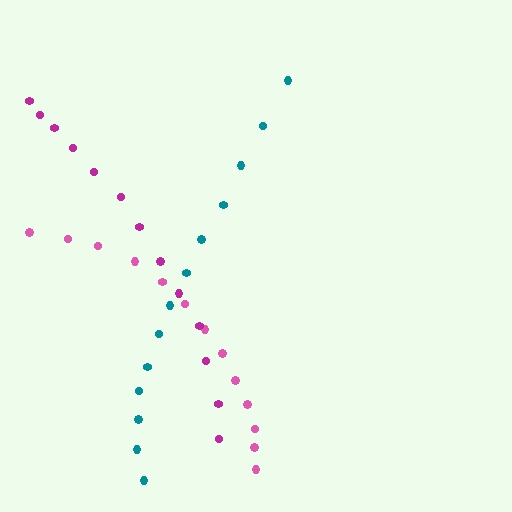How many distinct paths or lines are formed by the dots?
There are 3 distinct paths.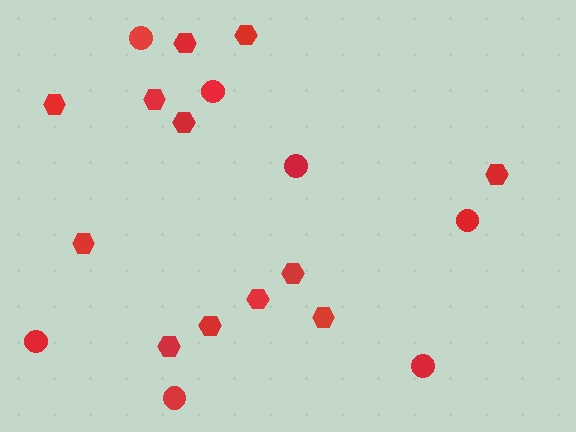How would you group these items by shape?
There are 2 groups: one group of hexagons (12) and one group of circles (7).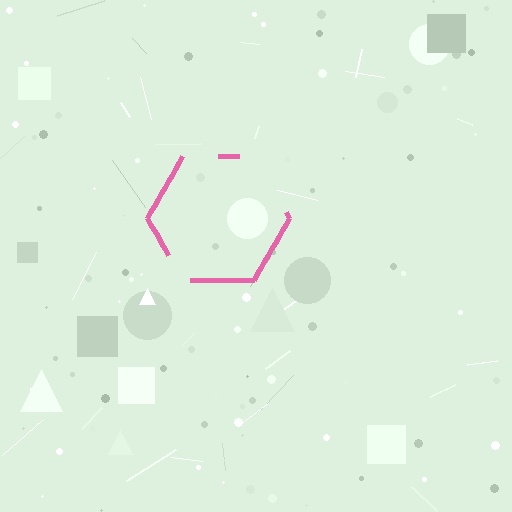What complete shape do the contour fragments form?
The contour fragments form a hexagon.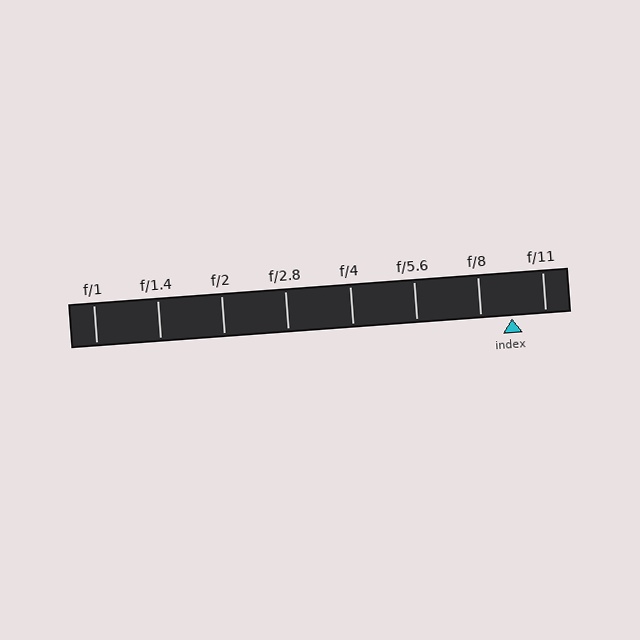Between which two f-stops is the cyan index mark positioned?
The index mark is between f/8 and f/11.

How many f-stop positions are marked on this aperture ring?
There are 8 f-stop positions marked.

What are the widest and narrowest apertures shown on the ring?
The widest aperture shown is f/1 and the narrowest is f/11.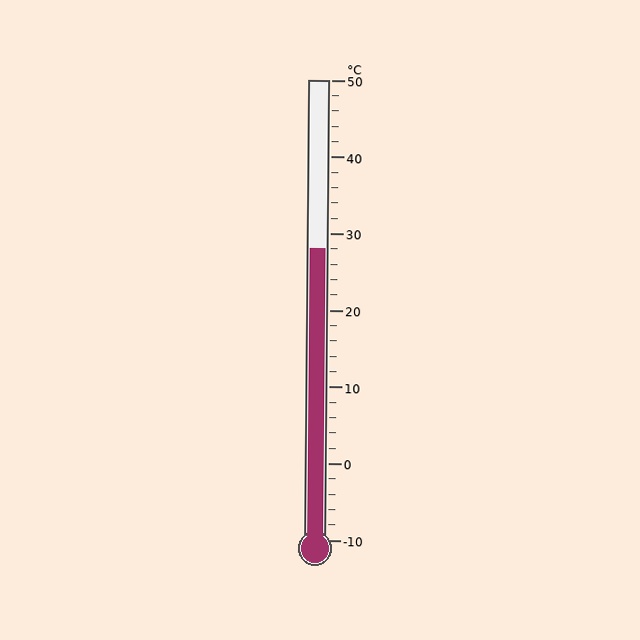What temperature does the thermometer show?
The thermometer shows approximately 28°C.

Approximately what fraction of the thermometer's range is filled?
The thermometer is filled to approximately 65% of its range.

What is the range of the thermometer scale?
The thermometer scale ranges from -10°C to 50°C.